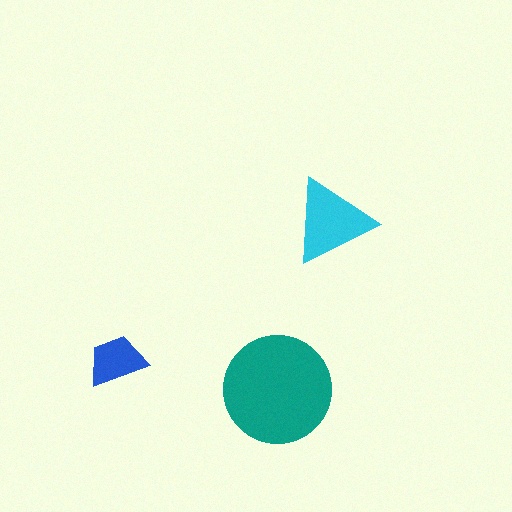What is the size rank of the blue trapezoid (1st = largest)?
3rd.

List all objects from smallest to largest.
The blue trapezoid, the cyan triangle, the teal circle.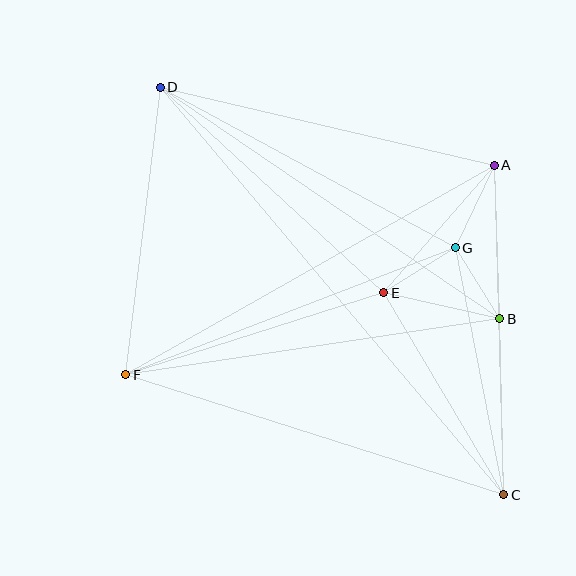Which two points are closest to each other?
Points B and G are closest to each other.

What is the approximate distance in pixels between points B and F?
The distance between B and F is approximately 378 pixels.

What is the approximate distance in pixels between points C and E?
The distance between C and E is approximately 235 pixels.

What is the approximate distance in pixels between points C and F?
The distance between C and F is approximately 397 pixels.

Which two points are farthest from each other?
Points C and D are farthest from each other.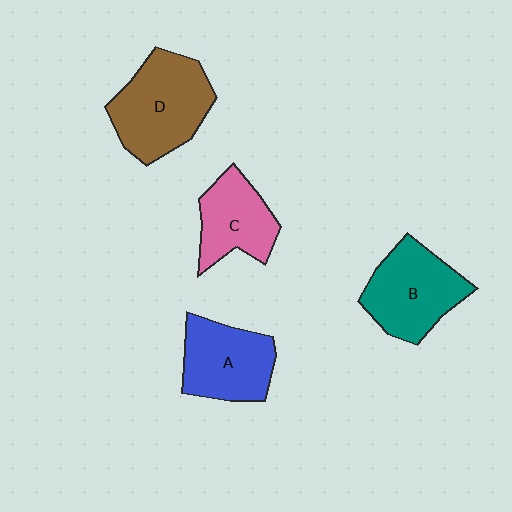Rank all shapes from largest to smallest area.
From largest to smallest: D (brown), B (teal), A (blue), C (pink).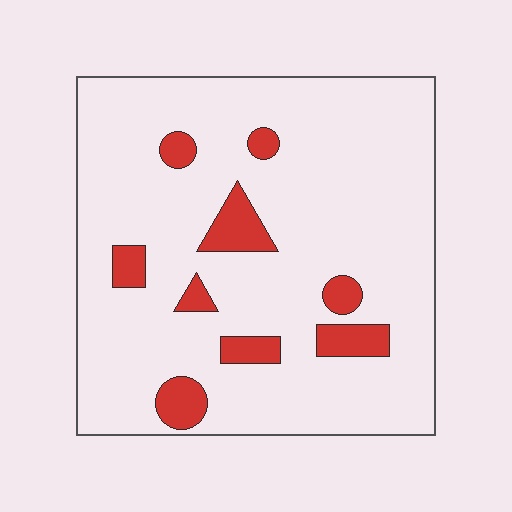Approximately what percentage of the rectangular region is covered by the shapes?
Approximately 10%.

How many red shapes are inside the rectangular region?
9.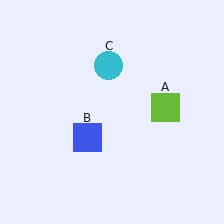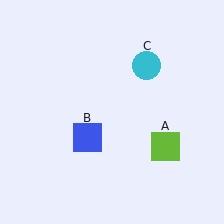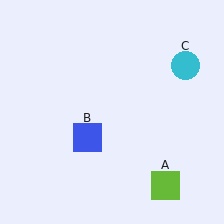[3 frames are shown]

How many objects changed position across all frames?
2 objects changed position: lime square (object A), cyan circle (object C).